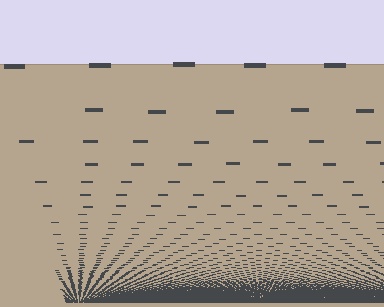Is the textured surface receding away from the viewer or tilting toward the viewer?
The surface appears to tilt toward the viewer. Texture elements get larger and sparser toward the top.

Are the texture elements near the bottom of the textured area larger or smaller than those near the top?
Smaller. The gradient is inverted — elements near the bottom are smaller and denser.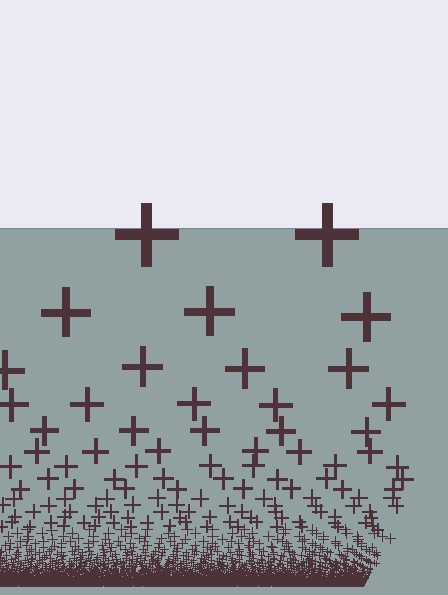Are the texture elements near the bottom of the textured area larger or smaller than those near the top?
Smaller. The gradient is inverted — elements near the bottom are smaller and denser.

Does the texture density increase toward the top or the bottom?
Density increases toward the bottom.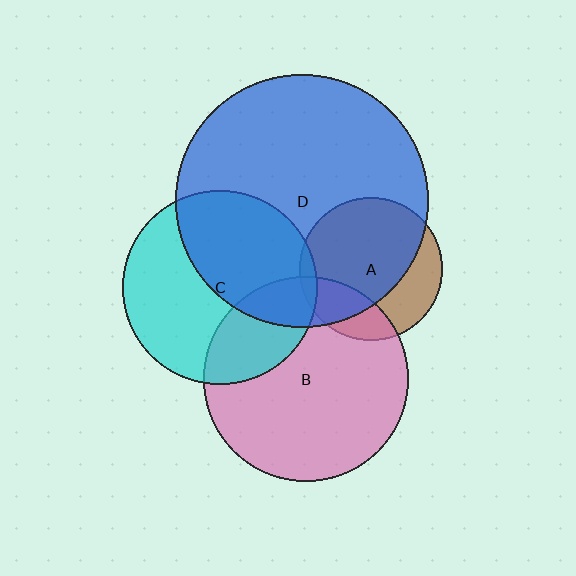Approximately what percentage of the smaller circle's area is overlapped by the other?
Approximately 25%.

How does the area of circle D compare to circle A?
Approximately 3.1 times.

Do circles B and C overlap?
Yes.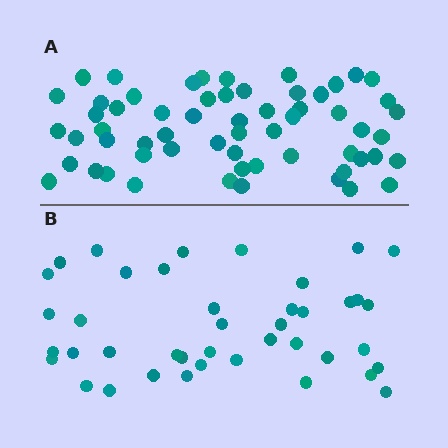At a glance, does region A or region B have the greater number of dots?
Region A (the top region) has more dots.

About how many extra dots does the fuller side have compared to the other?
Region A has approximately 20 more dots than region B.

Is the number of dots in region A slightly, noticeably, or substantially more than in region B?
Region A has substantially more. The ratio is roughly 1.5 to 1.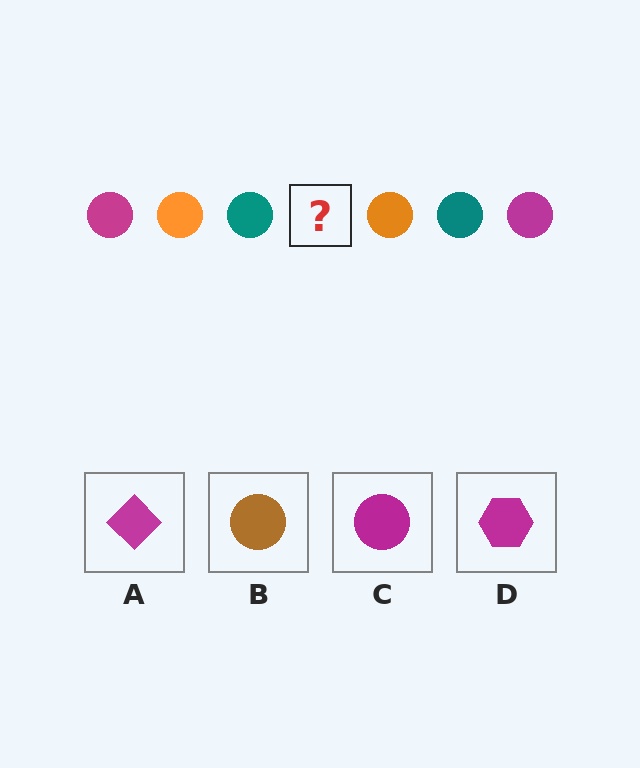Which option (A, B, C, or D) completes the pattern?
C.